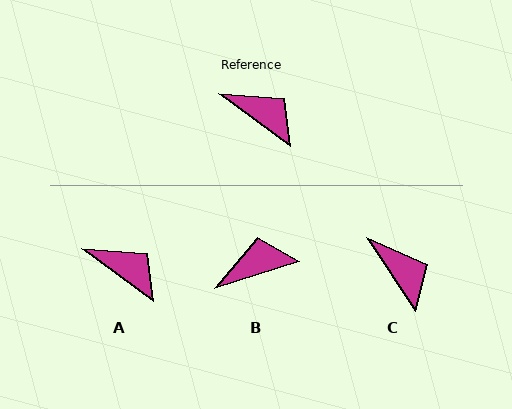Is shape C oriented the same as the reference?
No, it is off by about 20 degrees.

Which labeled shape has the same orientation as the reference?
A.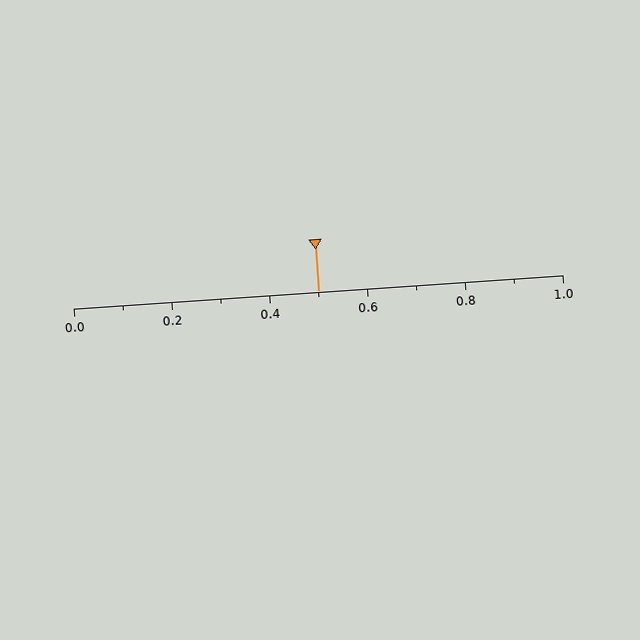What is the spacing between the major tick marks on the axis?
The major ticks are spaced 0.2 apart.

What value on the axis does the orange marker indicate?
The marker indicates approximately 0.5.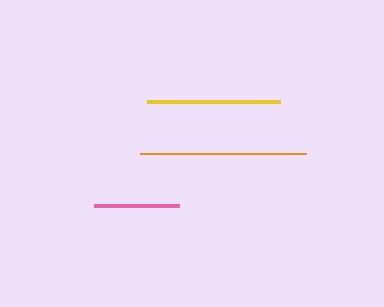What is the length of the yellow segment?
The yellow segment is approximately 134 pixels long.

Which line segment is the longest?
The orange line is the longest at approximately 166 pixels.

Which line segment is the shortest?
The pink line is the shortest at approximately 84 pixels.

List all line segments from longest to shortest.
From longest to shortest: orange, yellow, pink.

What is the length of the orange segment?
The orange segment is approximately 166 pixels long.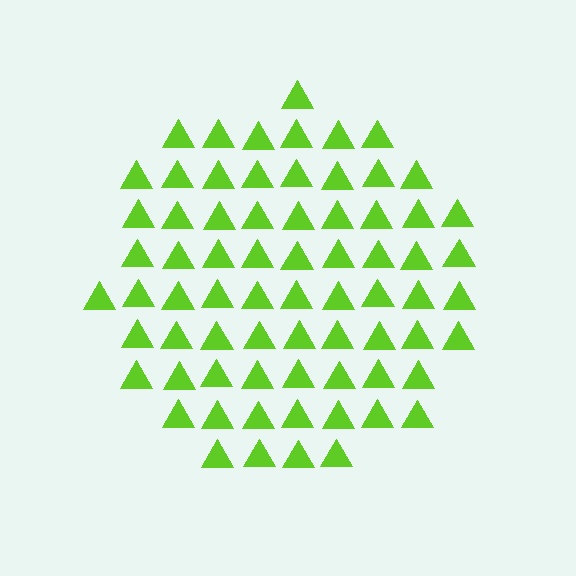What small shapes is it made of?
It is made of small triangles.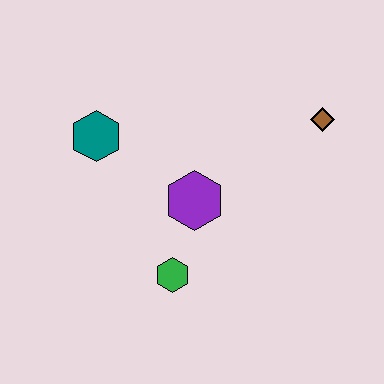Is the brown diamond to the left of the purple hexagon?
No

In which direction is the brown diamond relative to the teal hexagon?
The brown diamond is to the right of the teal hexagon.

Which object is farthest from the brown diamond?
The teal hexagon is farthest from the brown diamond.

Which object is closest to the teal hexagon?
The purple hexagon is closest to the teal hexagon.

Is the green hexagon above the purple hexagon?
No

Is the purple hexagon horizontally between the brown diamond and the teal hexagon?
Yes